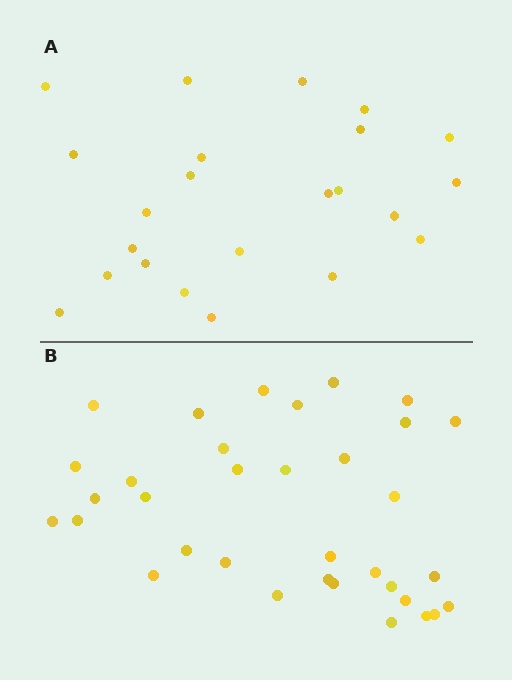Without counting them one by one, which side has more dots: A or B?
Region B (the bottom region) has more dots.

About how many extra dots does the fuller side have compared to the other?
Region B has roughly 12 or so more dots than region A.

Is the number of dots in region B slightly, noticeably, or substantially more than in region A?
Region B has substantially more. The ratio is roughly 1.5 to 1.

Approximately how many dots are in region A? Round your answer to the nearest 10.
About 20 dots. (The exact count is 23, which rounds to 20.)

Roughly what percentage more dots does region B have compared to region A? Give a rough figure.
About 50% more.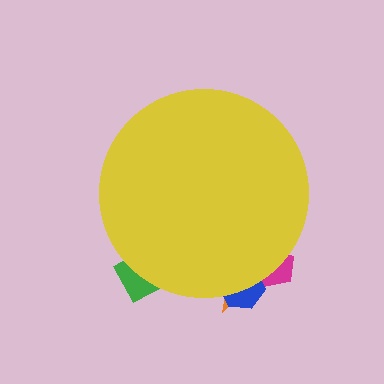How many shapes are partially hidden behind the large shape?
4 shapes are partially hidden.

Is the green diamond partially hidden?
Yes, the green diamond is partially hidden behind the yellow circle.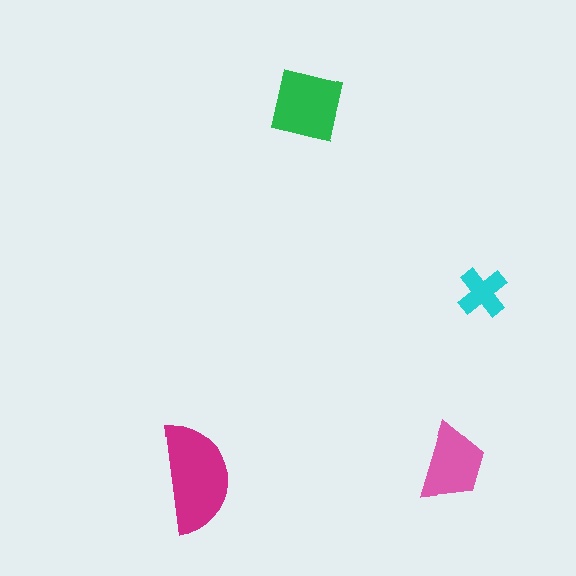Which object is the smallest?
The cyan cross.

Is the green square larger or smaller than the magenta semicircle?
Smaller.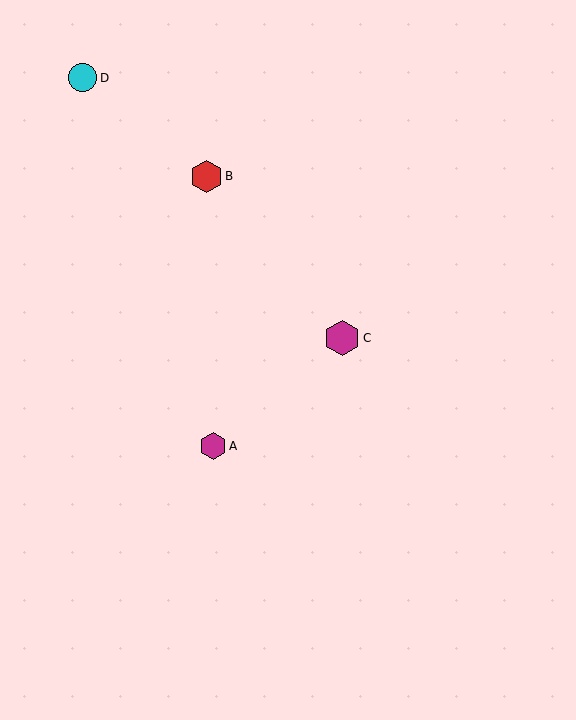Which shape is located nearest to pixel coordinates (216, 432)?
The magenta hexagon (labeled A) at (213, 446) is nearest to that location.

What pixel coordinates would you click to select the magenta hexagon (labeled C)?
Click at (342, 338) to select the magenta hexagon C.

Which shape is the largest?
The magenta hexagon (labeled C) is the largest.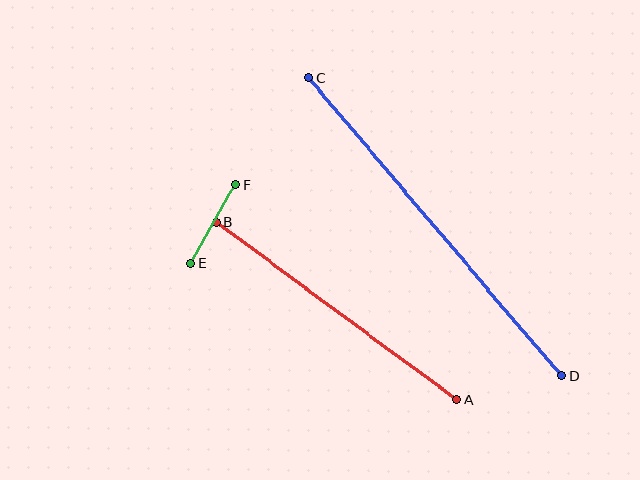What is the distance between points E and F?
The distance is approximately 90 pixels.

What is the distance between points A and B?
The distance is approximately 299 pixels.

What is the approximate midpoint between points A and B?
The midpoint is at approximately (337, 311) pixels.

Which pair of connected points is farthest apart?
Points C and D are farthest apart.